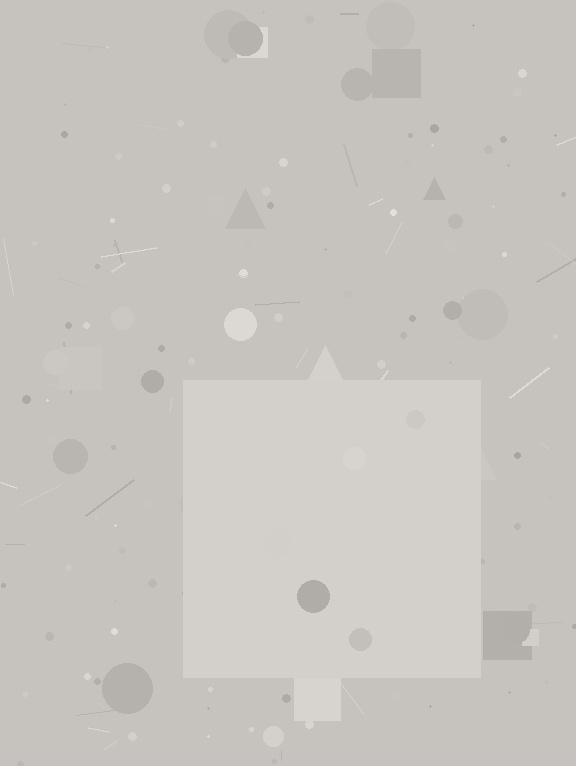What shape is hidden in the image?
A square is hidden in the image.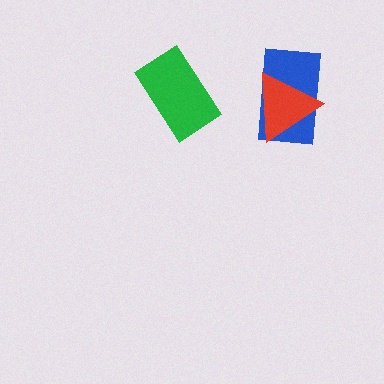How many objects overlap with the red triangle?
1 object overlaps with the red triangle.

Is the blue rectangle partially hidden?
Yes, it is partially covered by another shape.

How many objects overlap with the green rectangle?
0 objects overlap with the green rectangle.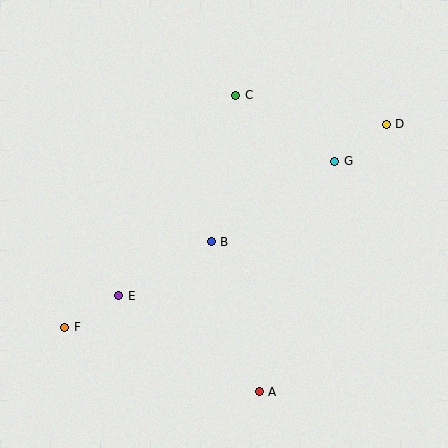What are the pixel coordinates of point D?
Point D is at (386, 124).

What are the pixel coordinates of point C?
Point C is at (236, 96).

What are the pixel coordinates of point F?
Point F is at (65, 327).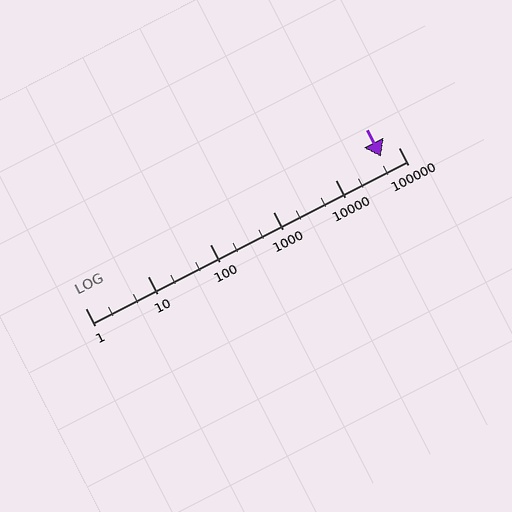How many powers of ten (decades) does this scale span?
The scale spans 5 decades, from 1 to 100000.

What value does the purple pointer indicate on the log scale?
The pointer indicates approximately 53000.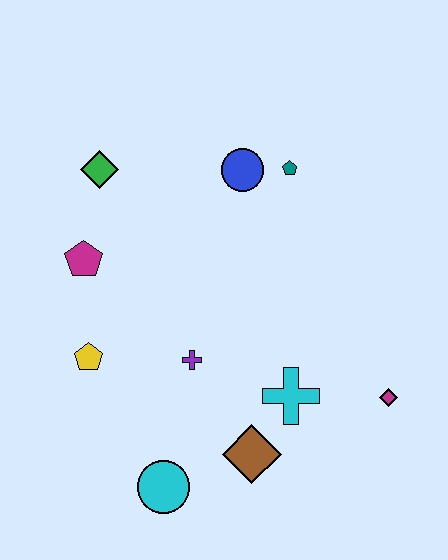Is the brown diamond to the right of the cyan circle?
Yes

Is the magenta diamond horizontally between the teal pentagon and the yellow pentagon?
No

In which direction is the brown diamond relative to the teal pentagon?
The brown diamond is below the teal pentagon.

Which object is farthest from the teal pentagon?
The cyan circle is farthest from the teal pentagon.